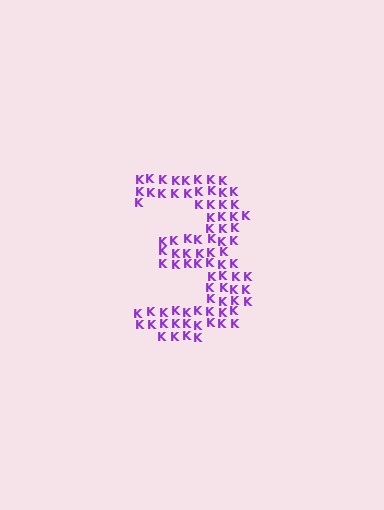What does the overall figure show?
The overall figure shows the digit 3.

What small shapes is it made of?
It is made of small letter K's.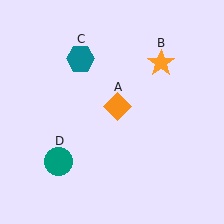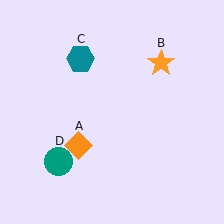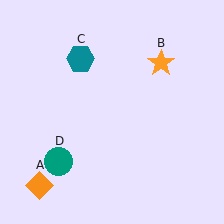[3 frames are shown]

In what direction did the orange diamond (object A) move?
The orange diamond (object A) moved down and to the left.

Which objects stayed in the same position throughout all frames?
Orange star (object B) and teal hexagon (object C) and teal circle (object D) remained stationary.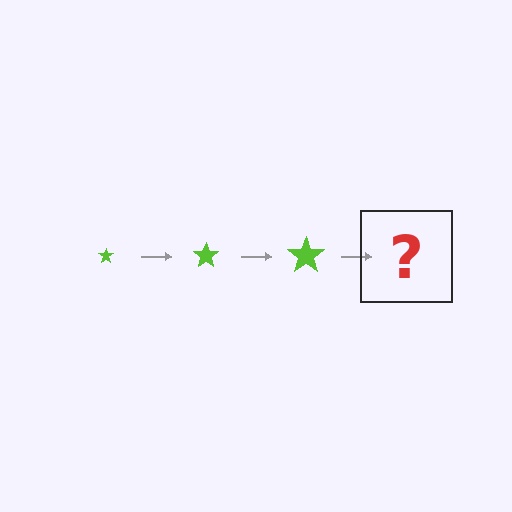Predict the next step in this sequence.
The next step is a lime star, larger than the previous one.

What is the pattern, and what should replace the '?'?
The pattern is that the star gets progressively larger each step. The '?' should be a lime star, larger than the previous one.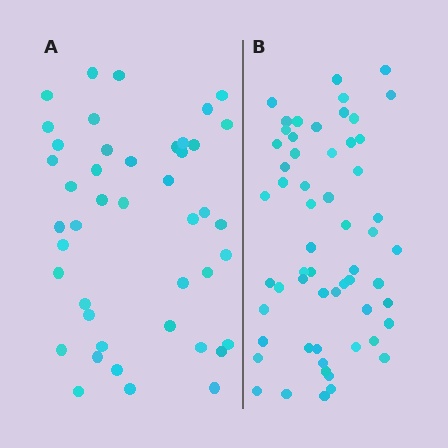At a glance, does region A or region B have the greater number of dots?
Region B (the right region) has more dots.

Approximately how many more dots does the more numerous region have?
Region B has approximately 15 more dots than region A.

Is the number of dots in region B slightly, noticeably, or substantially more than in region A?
Region B has noticeably more, but not dramatically so. The ratio is roughly 1.3 to 1.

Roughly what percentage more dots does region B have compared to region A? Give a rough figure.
About 30% more.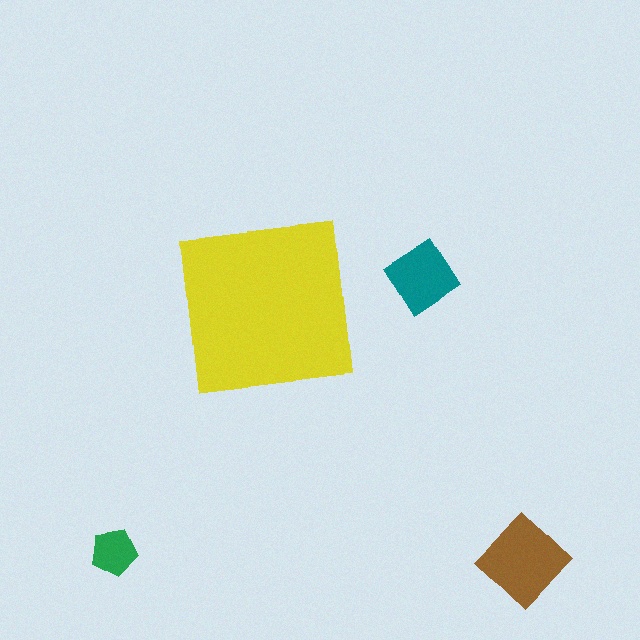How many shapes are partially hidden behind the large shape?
0 shapes are partially hidden.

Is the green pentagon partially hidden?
No, the green pentagon is fully visible.